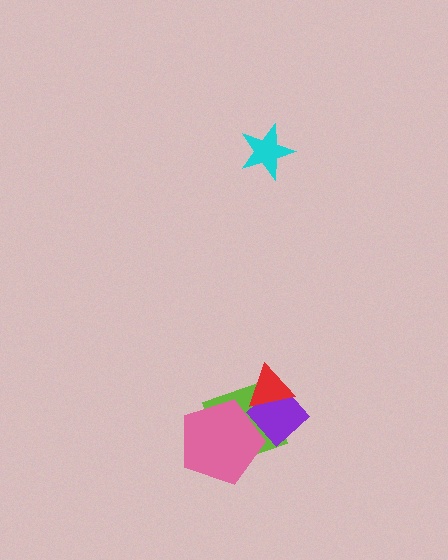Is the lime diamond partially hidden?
Yes, it is partially covered by another shape.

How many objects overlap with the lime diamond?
3 objects overlap with the lime diamond.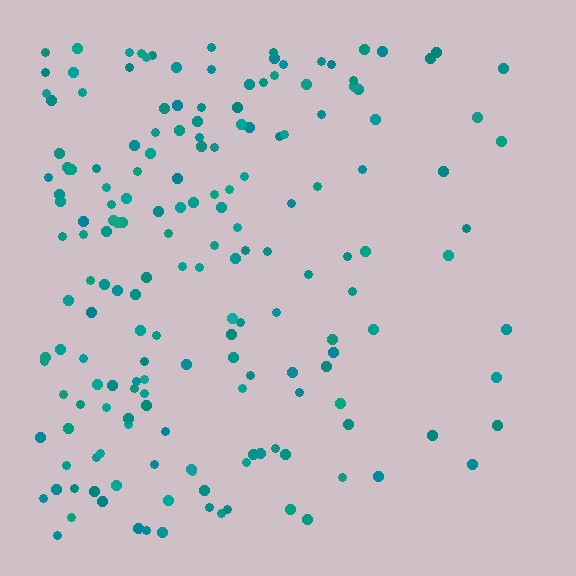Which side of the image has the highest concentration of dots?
The left.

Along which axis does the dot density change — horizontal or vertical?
Horizontal.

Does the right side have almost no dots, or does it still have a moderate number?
Still a moderate number, just noticeably fewer than the left.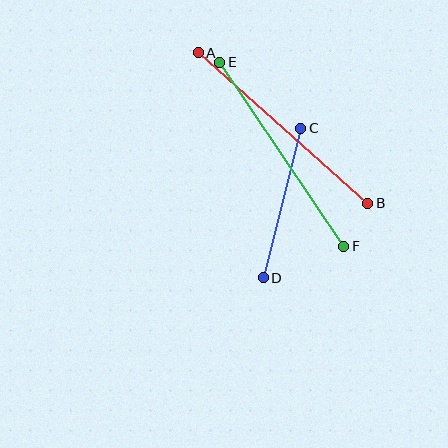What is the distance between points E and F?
The distance is approximately 222 pixels.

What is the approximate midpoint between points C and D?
The midpoint is at approximately (282, 203) pixels.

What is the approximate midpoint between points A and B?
The midpoint is at approximately (283, 128) pixels.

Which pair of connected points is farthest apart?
Points A and B are farthest apart.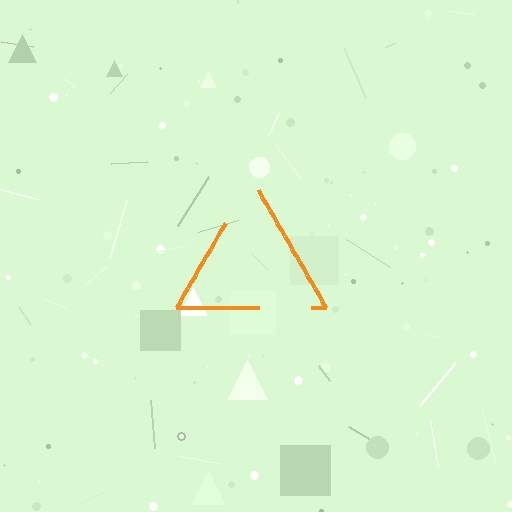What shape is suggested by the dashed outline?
The dashed outline suggests a triangle.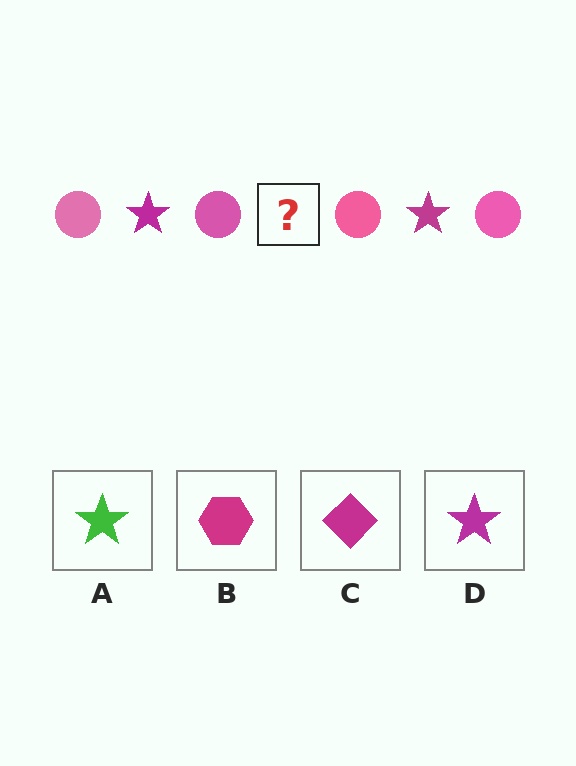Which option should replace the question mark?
Option D.